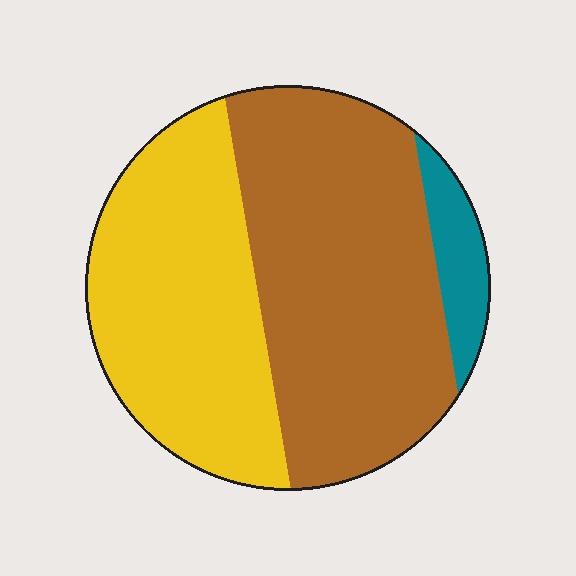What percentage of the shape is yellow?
Yellow covers about 40% of the shape.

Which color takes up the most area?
Brown, at roughly 50%.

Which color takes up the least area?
Teal, at roughly 10%.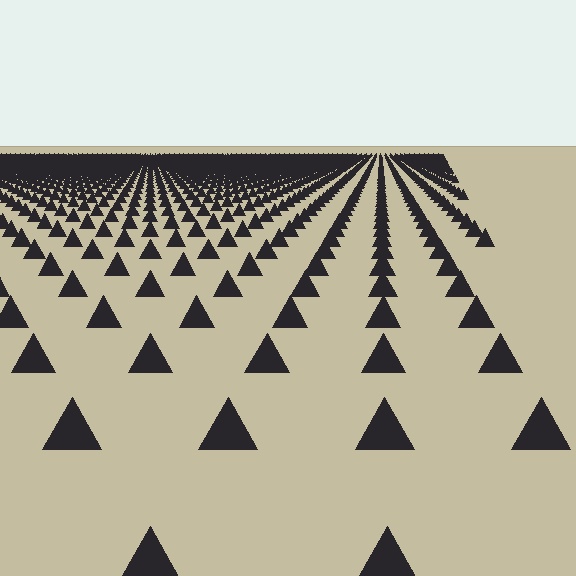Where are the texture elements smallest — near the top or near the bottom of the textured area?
Near the top.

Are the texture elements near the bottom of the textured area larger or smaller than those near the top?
Larger. Near the bottom, elements are closer to the viewer and appear at a bigger on-screen size.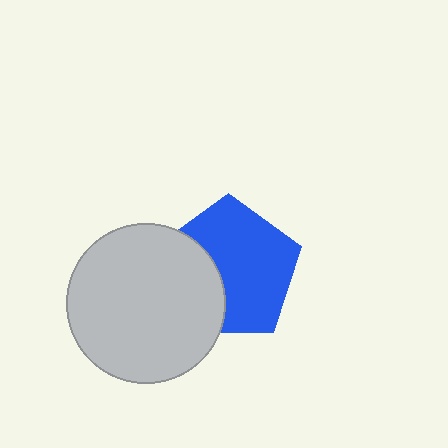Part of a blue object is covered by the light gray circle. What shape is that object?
It is a pentagon.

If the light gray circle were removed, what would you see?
You would see the complete blue pentagon.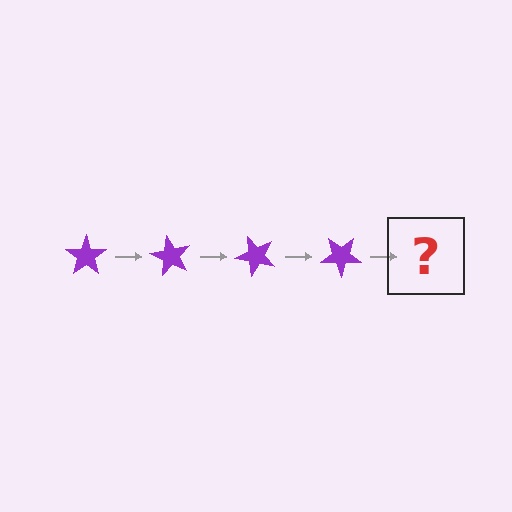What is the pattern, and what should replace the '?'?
The pattern is that the star rotates 60 degrees each step. The '?' should be a purple star rotated 240 degrees.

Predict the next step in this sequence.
The next step is a purple star rotated 240 degrees.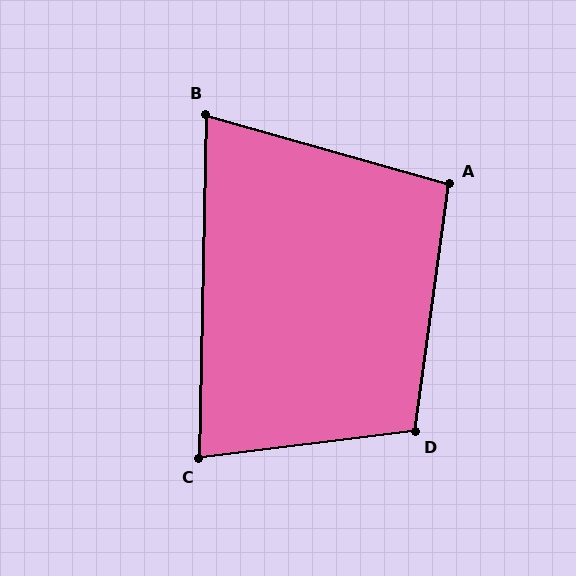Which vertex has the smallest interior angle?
B, at approximately 75 degrees.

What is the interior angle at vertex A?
Approximately 98 degrees (obtuse).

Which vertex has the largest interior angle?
D, at approximately 105 degrees.